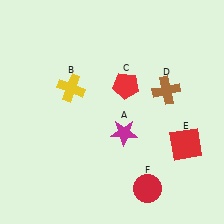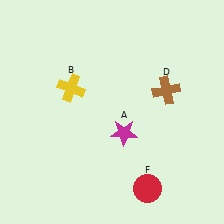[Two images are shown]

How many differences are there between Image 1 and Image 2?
There are 2 differences between the two images.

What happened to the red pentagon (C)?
The red pentagon (C) was removed in Image 2. It was in the top-right area of Image 1.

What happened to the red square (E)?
The red square (E) was removed in Image 2. It was in the bottom-right area of Image 1.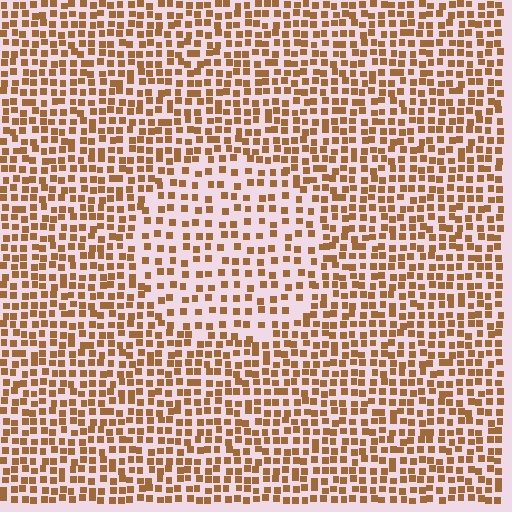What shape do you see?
I see a circle.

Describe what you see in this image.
The image contains small brown elements arranged at two different densities. A circle-shaped region is visible where the elements are less densely packed than the surrounding area.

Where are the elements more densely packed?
The elements are more densely packed outside the circle boundary.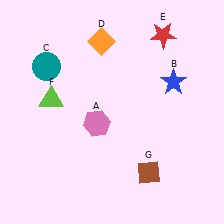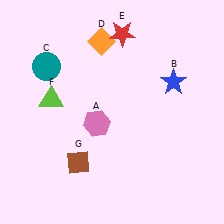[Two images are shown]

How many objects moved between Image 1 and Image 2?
2 objects moved between the two images.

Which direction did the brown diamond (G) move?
The brown diamond (G) moved left.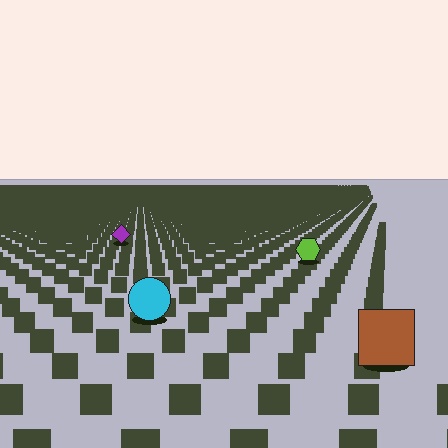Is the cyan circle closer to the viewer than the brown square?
No. The brown square is closer — you can tell from the texture gradient: the ground texture is coarser near it.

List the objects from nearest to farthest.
From nearest to farthest: the brown square, the cyan circle, the lime hexagon, the purple diamond.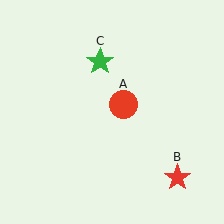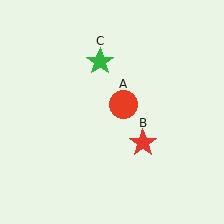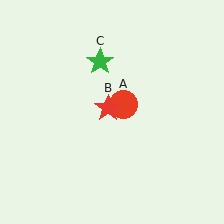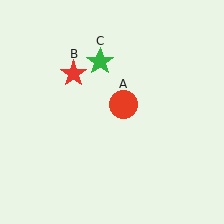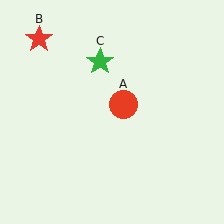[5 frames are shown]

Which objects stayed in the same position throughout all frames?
Red circle (object A) and green star (object C) remained stationary.